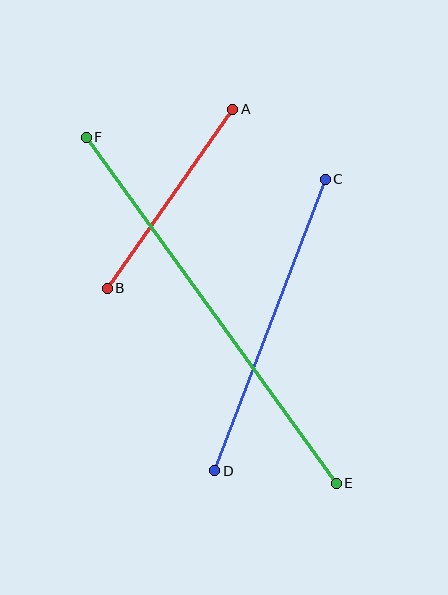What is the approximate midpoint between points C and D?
The midpoint is at approximately (270, 325) pixels.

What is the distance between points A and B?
The distance is approximately 218 pixels.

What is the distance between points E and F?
The distance is approximately 427 pixels.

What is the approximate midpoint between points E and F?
The midpoint is at approximately (211, 310) pixels.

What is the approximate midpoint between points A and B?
The midpoint is at approximately (170, 199) pixels.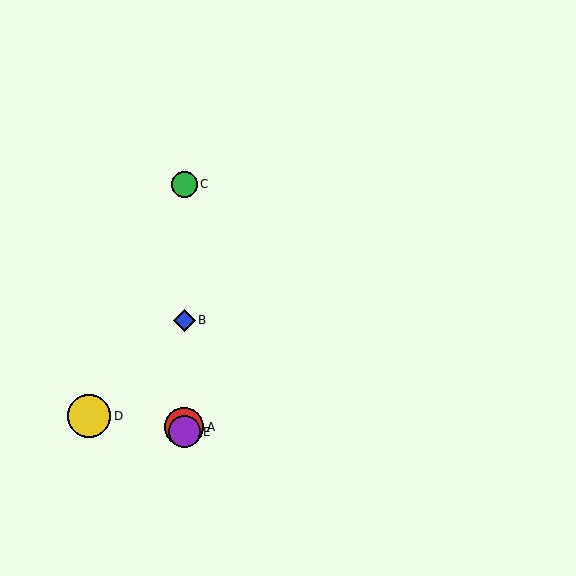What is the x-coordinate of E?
Object E is at x≈184.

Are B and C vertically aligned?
Yes, both are at x≈184.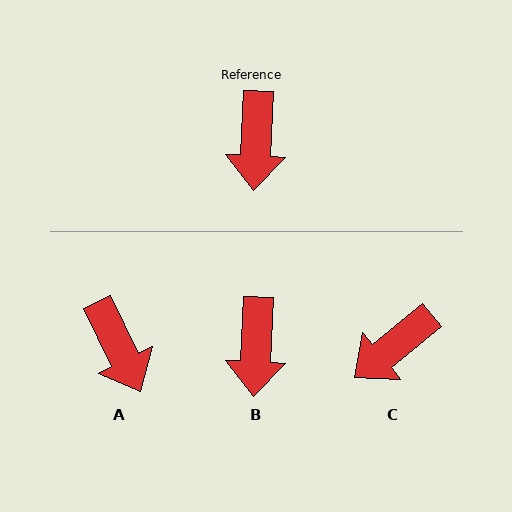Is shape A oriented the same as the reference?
No, it is off by about 29 degrees.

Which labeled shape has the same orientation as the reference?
B.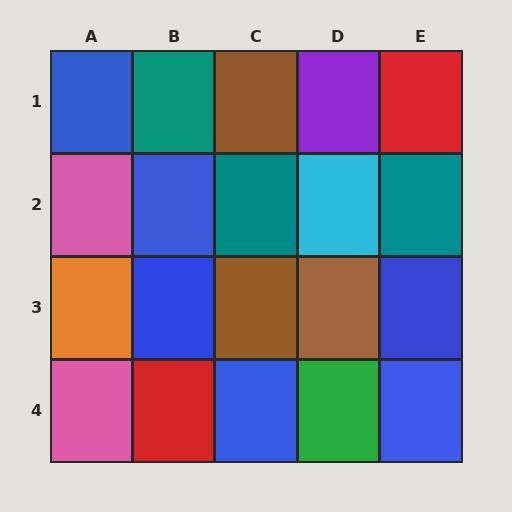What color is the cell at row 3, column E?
Blue.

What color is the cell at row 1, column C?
Brown.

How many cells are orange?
1 cell is orange.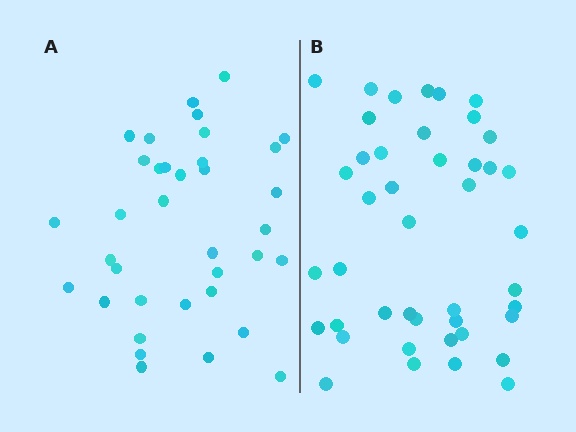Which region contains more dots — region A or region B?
Region B (the right region) has more dots.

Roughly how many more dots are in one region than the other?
Region B has roughly 8 or so more dots than region A.